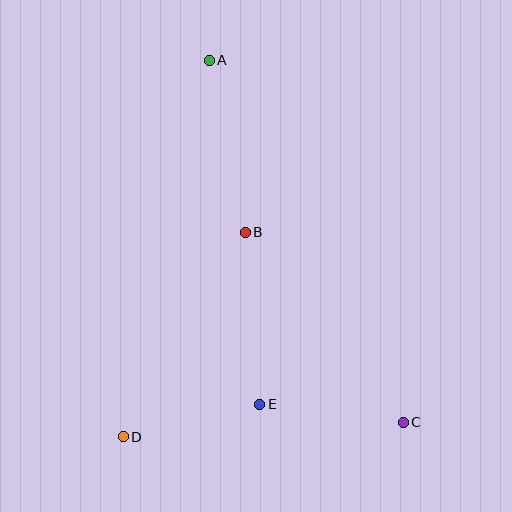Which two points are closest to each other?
Points D and E are closest to each other.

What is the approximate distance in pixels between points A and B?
The distance between A and B is approximately 176 pixels.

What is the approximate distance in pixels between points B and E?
The distance between B and E is approximately 173 pixels.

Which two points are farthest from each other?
Points A and C are farthest from each other.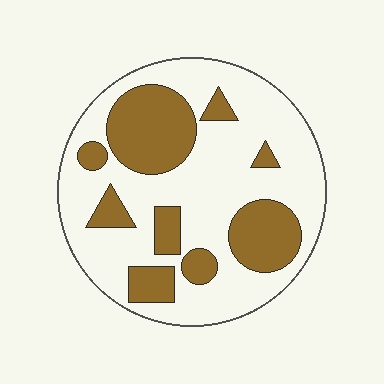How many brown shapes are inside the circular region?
9.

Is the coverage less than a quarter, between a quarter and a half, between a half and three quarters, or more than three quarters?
Between a quarter and a half.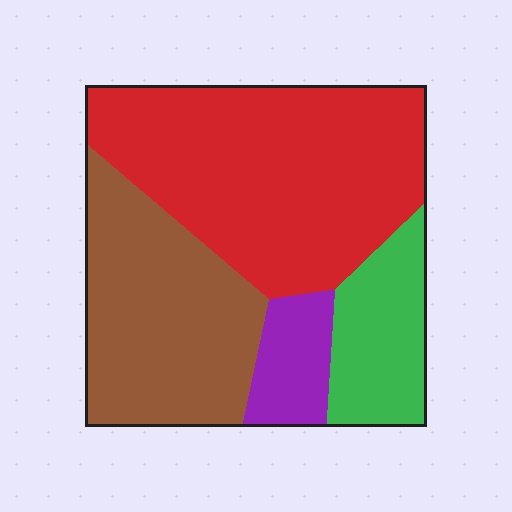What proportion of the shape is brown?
Brown covers 31% of the shape.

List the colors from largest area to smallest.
From largest to smallest: red, brown, green, purple.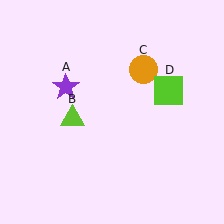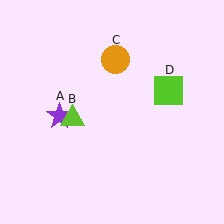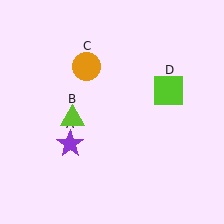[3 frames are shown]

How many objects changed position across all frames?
2 objects changed position: purple star (object A), orange circle (object C).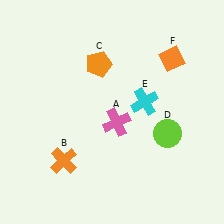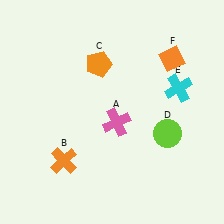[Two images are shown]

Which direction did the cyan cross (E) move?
The cyan cross (E) moved right.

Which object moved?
The cyan cross (E) moved right.